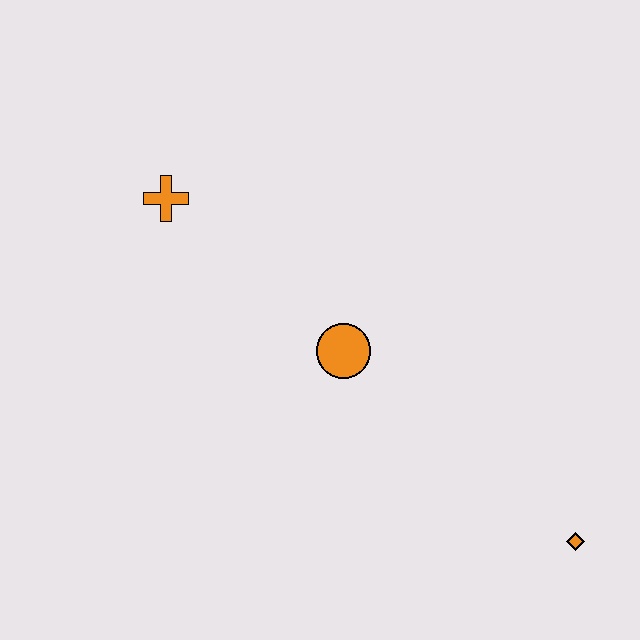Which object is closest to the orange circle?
The orange cross is closest to the orange circle.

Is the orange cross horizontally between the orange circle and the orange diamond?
No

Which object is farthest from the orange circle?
The orange diamond is farthest from the orange circle.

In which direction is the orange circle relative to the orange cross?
The orange circle is to the right of the orange cross.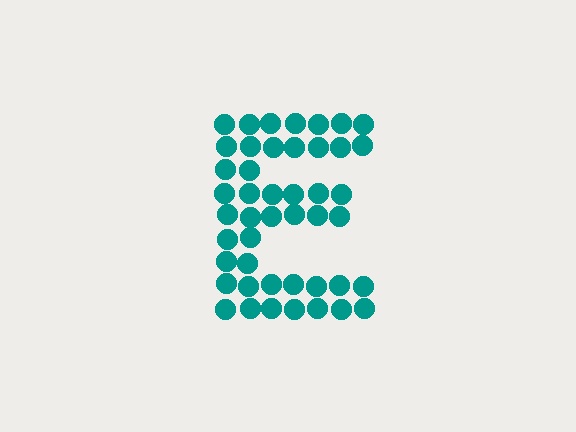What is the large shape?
The large shape is the letter E.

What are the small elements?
The small elements are circles.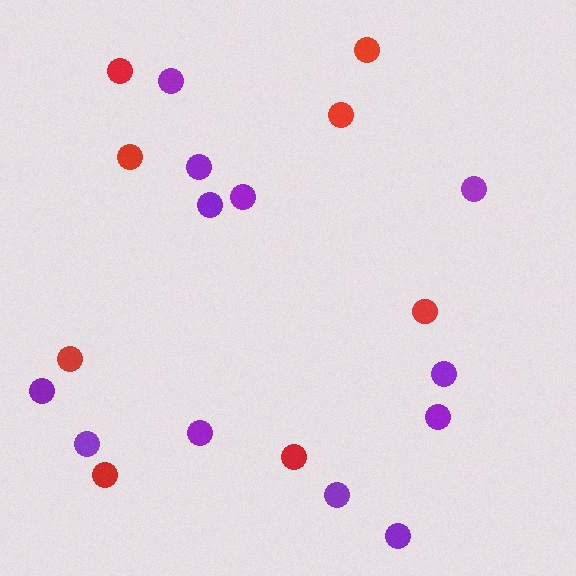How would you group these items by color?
There are 2 groups: one group of purple circles (12) and one group of red circles (8).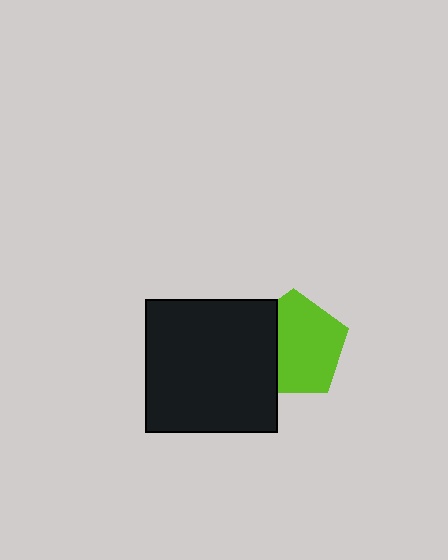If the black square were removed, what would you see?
You would see the complete lime pentagon.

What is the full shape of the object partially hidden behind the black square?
The partially hidden object is a lime pentagon.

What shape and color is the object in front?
The object in front is a black square.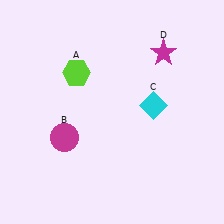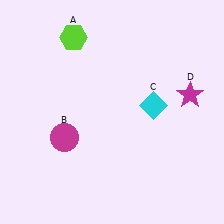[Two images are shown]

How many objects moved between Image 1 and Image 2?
2 objects moved between the two images.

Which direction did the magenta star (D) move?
The magenta star (D) moved down.